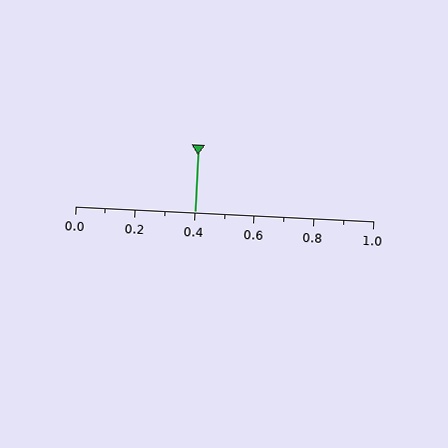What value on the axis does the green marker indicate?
The marker indicates approximately 0.4.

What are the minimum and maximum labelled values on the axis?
The axis runs from 0.0 to 1.0.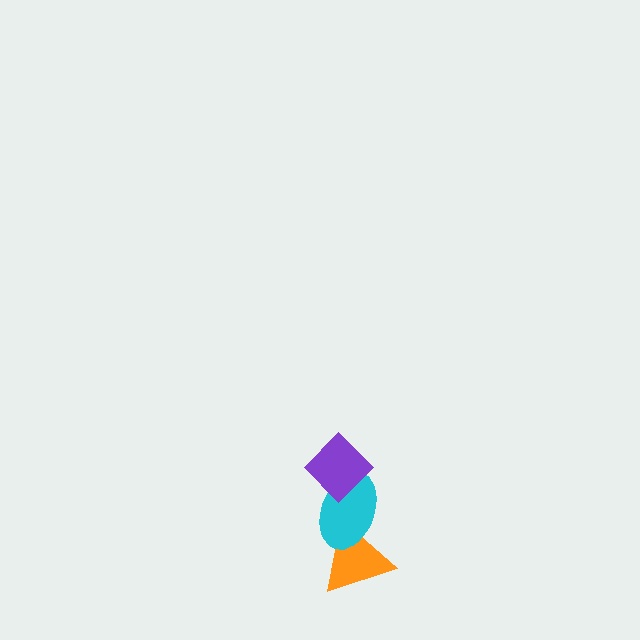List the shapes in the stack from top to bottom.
From top to bottom: the purple diamond, the cyan ellipse, the orange triangle.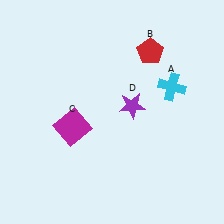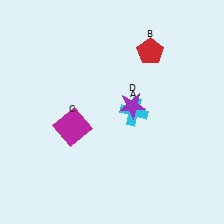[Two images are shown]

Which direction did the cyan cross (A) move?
The cyan cross (A) moved left.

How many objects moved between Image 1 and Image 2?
1 object moved between the two images.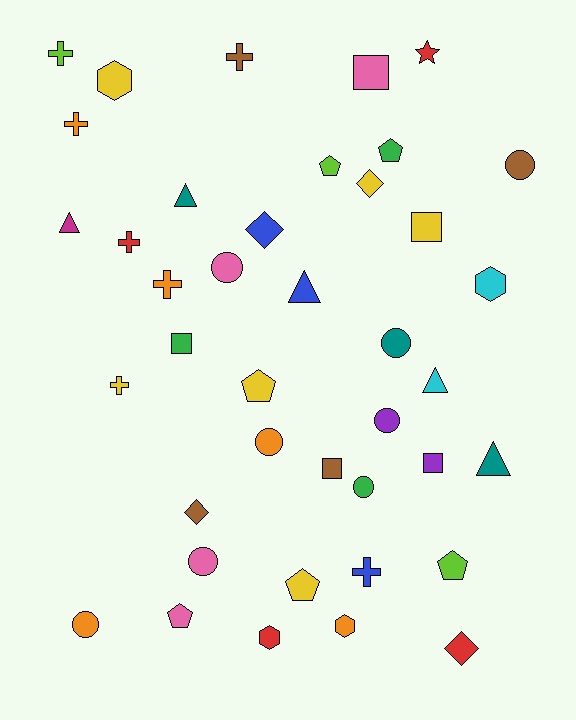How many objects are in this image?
There are 40 objects.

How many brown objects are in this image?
There are 4 brown objects.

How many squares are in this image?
There are 5 squares.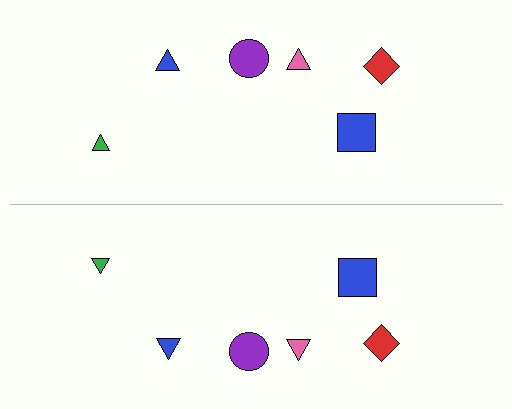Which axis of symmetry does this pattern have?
The pattern has a horizontal axis of symmetry running through the center of the image.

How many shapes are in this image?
There are 12 shapes in this image.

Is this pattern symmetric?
Yes, this pattern has bilateral (reflection) symmetry.